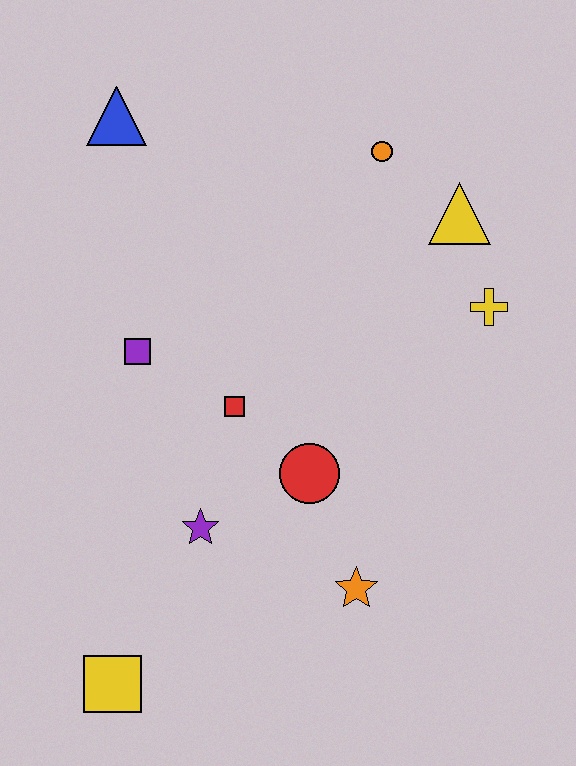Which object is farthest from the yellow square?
The orange circle is farthest from the yellow square.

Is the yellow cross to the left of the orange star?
No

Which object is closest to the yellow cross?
The yellow triangle is closest to the yellow cross.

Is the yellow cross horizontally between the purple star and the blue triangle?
No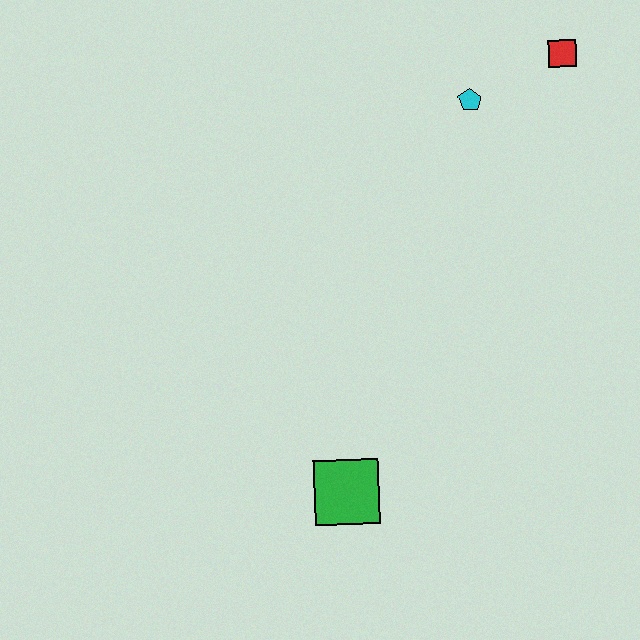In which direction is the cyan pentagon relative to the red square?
The cyan pentagon is to the left of the red square.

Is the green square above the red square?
No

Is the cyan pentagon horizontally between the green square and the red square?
Yes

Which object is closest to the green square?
The cyan pentagon is closest to the green square.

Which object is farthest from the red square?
The green square is farthest from the red square.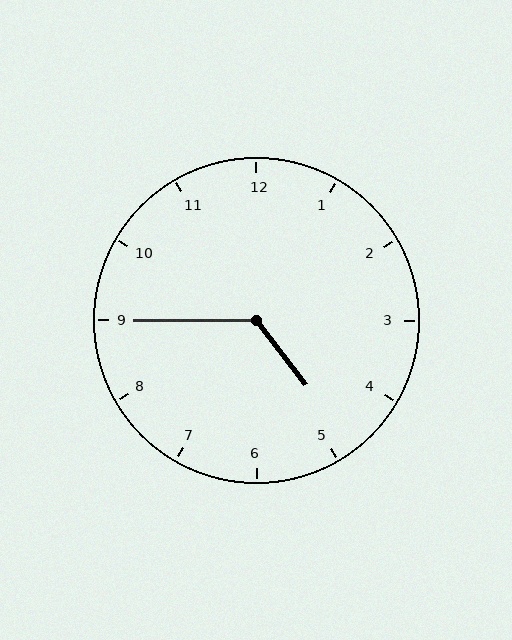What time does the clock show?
4:45.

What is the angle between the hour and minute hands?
Approximately 128 degrees.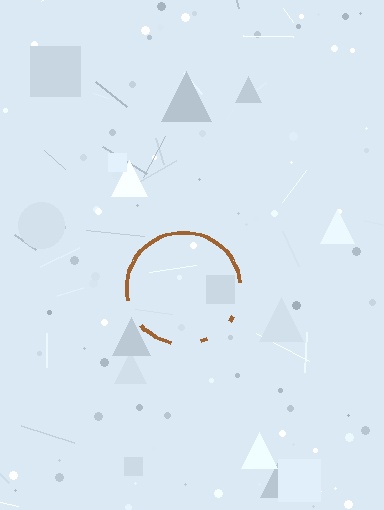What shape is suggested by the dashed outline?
The dashed outline suggests a circle.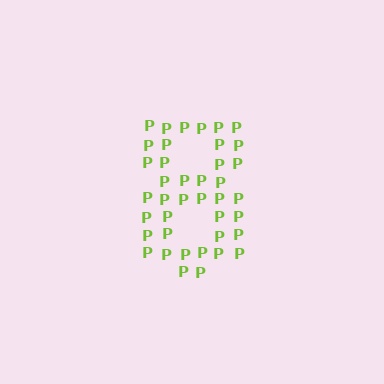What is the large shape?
The large shape is the digit 8.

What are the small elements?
The small elements are letter P's.